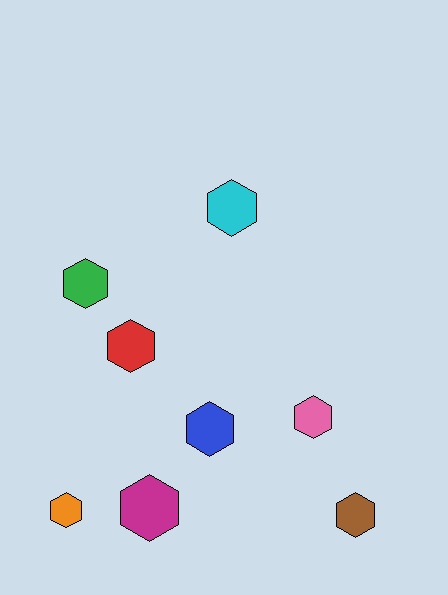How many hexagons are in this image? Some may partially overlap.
There are 8 hexagons.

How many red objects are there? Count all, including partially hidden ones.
There is 1 red object.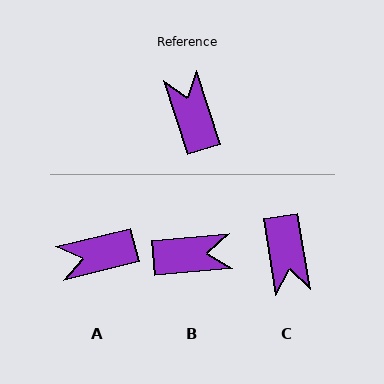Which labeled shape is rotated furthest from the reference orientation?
C, about 171 degrees away.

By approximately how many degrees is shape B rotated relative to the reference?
Approximately 103 degrees clockwise.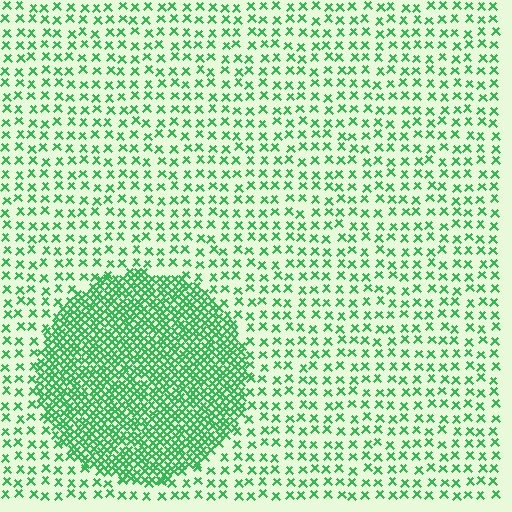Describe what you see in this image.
The image contains small green elements arranged at two different densities. A circle-shaped region is visible where the elements are more densely packed than the surrounding area.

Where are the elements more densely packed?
The elements are more densely packed inside the circle boundary.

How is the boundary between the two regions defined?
The boundary is defined by a change in element density (approximately 3.0x ratio). All elements are the same color, size, and shape.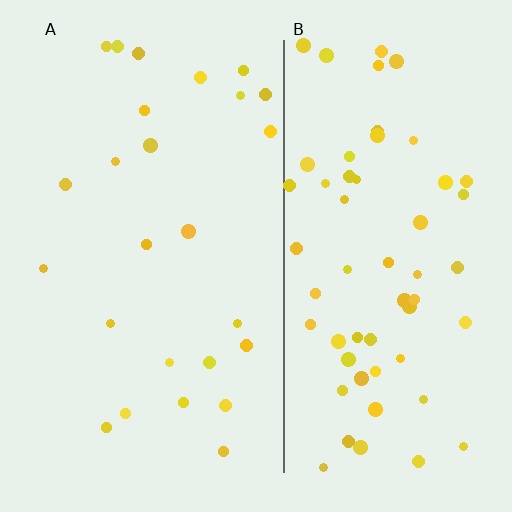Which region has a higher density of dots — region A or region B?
B (the right).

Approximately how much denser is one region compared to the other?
Approximately 2.3× — region B over region A.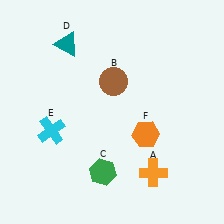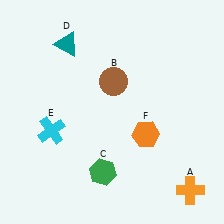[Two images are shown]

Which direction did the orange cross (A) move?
The orange cross (A) moved right.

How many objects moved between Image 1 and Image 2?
1 object moved between the two images.